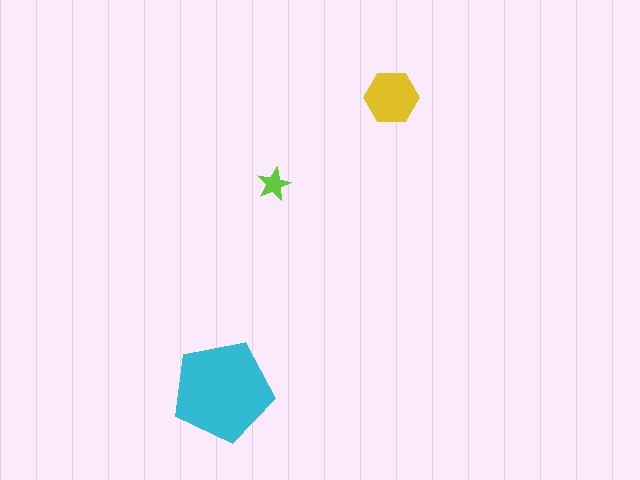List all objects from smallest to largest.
The lime star, the yellow hexagon, the cyan pentagon.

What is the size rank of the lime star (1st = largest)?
3rd.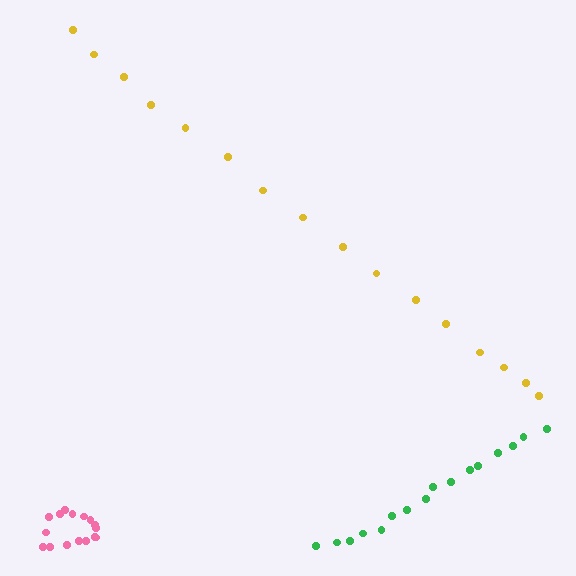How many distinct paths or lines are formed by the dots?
There are 3 distinct paths.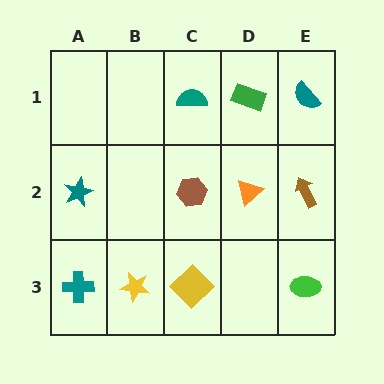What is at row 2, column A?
A teal star.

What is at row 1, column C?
A teal semicircle.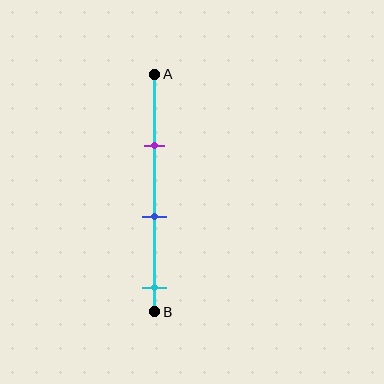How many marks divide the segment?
There are 3 marks dividing the segment.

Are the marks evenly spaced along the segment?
Yes, the marks are approximately evenly spaced.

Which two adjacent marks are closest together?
The purple and blue marks are the closest adjacent pair.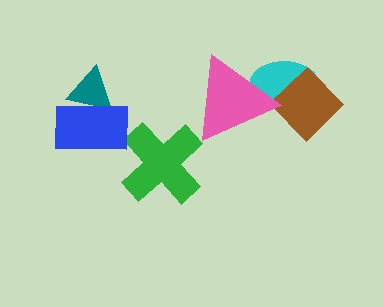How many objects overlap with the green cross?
0 objects overlap with the green cross.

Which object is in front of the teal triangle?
The blue rectangle is in front of the teal triangle.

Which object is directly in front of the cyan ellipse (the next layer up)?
The brown diamond is directly in front of the cyan ellipse.